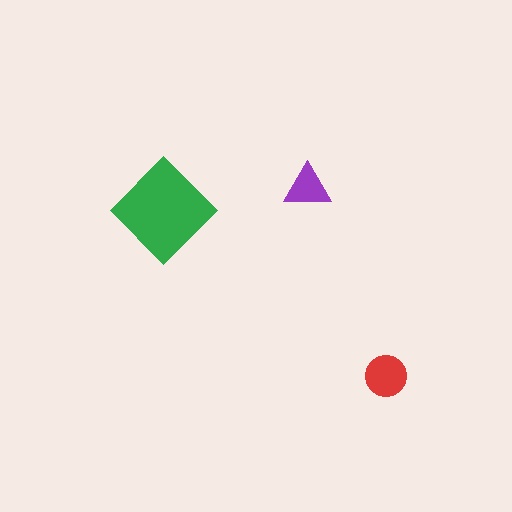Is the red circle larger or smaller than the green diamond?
Smaller.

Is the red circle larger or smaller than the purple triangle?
Larger.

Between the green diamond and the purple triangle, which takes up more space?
The green diamond.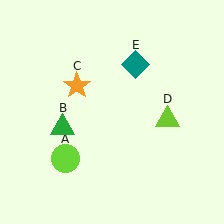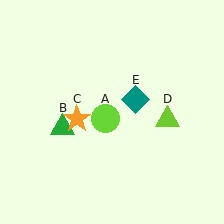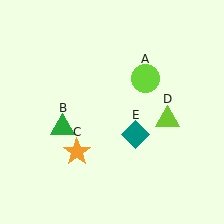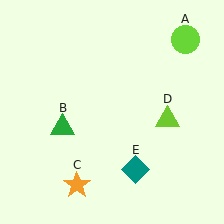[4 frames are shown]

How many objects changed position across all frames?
3 objects changed position: lime circle (object A), orange star (object C), teal diamond (object E).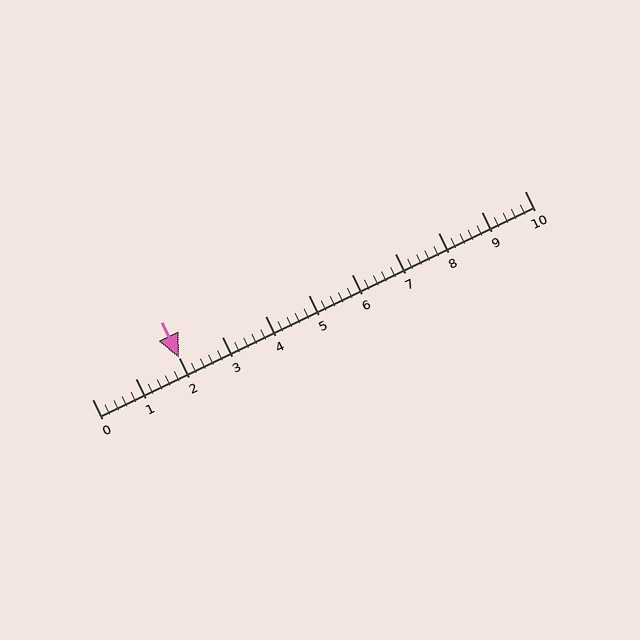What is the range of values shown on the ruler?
The ruler shows values from 0 to 10.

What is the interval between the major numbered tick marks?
The major tick marks are spaced 1 units apart.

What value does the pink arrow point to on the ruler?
The pink arrow points to approximately 2.0.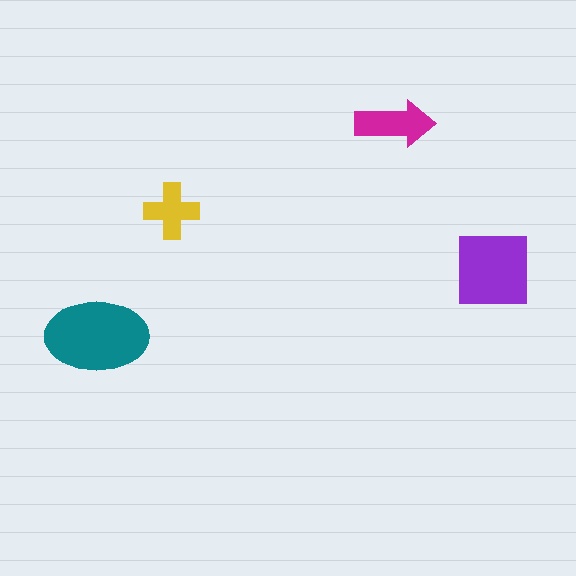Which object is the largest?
The teal ellipse.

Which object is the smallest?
The yellow cross.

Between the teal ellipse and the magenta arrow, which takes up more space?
The teal ellipse.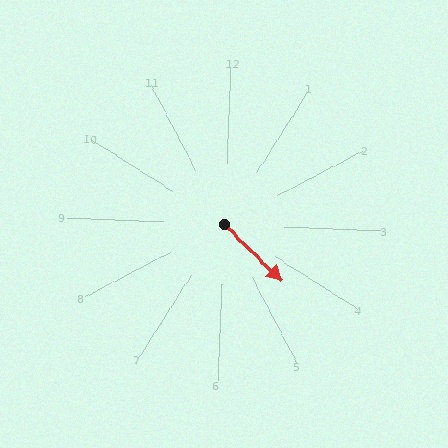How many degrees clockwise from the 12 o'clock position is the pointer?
Approximately 132 degrees.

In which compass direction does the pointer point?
Southeast.